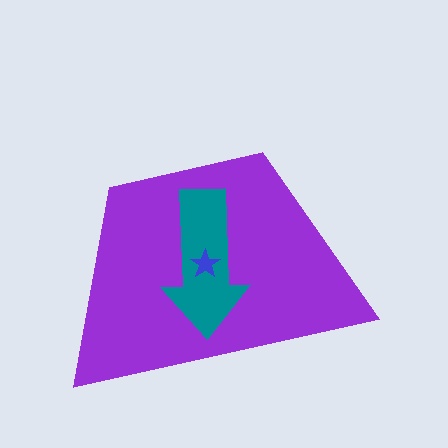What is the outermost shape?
The purple trapezoid.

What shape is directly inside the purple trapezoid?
The teal arrow.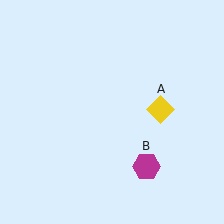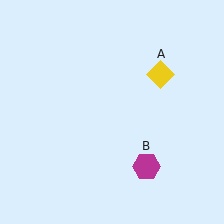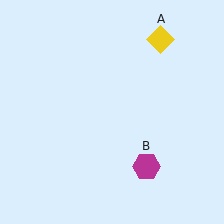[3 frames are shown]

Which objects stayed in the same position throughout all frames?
Magenta hexagon (object B) remained stationary.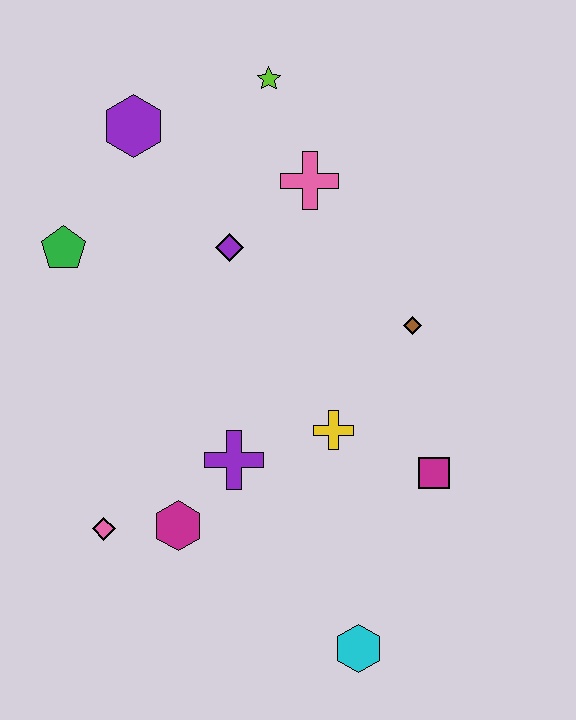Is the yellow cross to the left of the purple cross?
No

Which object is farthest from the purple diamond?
The cyan hexagon is farthest from the purple diamond.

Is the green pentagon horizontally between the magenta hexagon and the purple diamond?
No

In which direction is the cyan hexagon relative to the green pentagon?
The cyan hexagon is below the green pentagon.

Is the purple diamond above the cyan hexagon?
Yes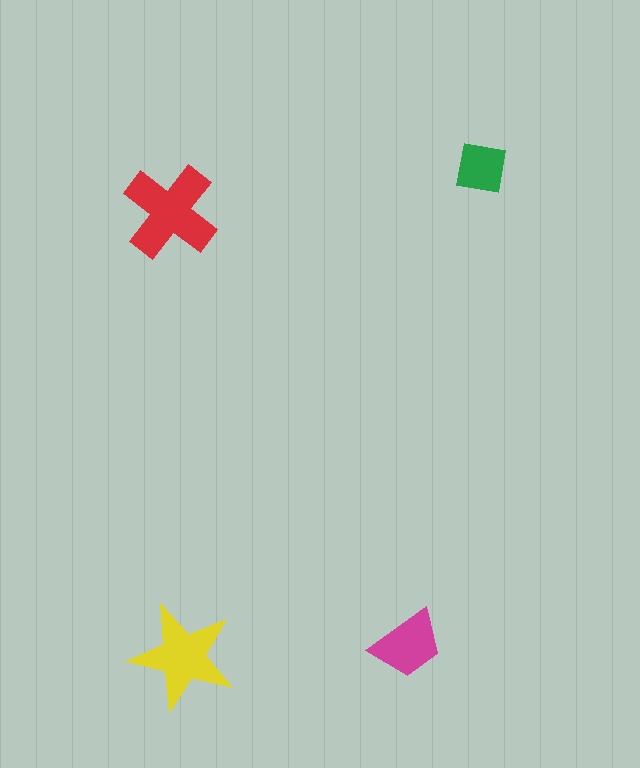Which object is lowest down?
The yellow star is bottommost.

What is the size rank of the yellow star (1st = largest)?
2nd.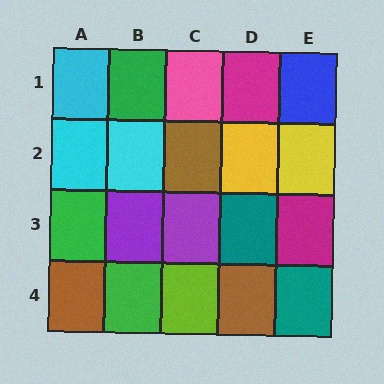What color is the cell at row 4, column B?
Green.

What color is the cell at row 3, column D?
Teal.